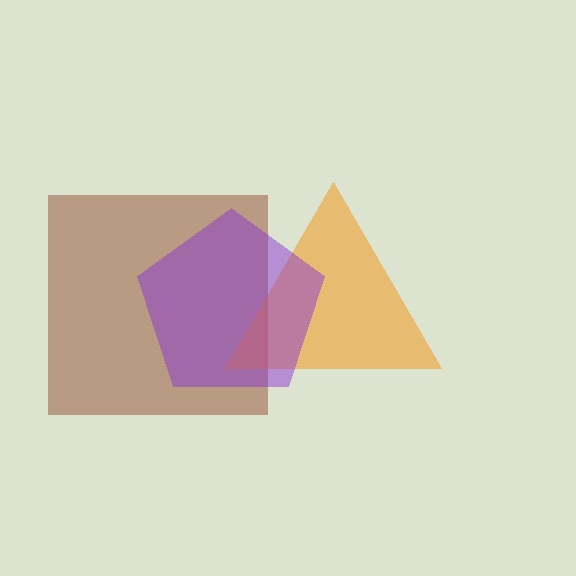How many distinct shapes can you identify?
There are 3 distinct shapes: a brown square, an orange triangle, a purple pentagon.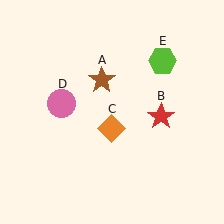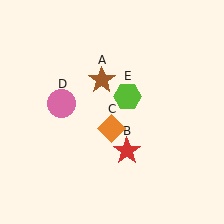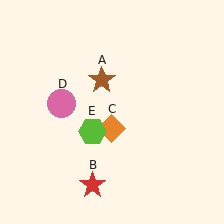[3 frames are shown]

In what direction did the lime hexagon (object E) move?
The lime hexagon (object E) moved down and to the left.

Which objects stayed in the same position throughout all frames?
Brown star (object A) and orange diamond (object C) and pink circle (object D) remained stationary.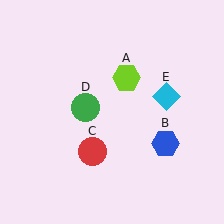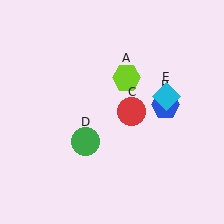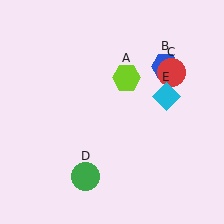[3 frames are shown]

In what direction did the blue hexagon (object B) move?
The blue hexagon (object B) moved up.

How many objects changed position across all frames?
3 objects changed position: blue hexagon (object B), red circle (object C), green circle (object D).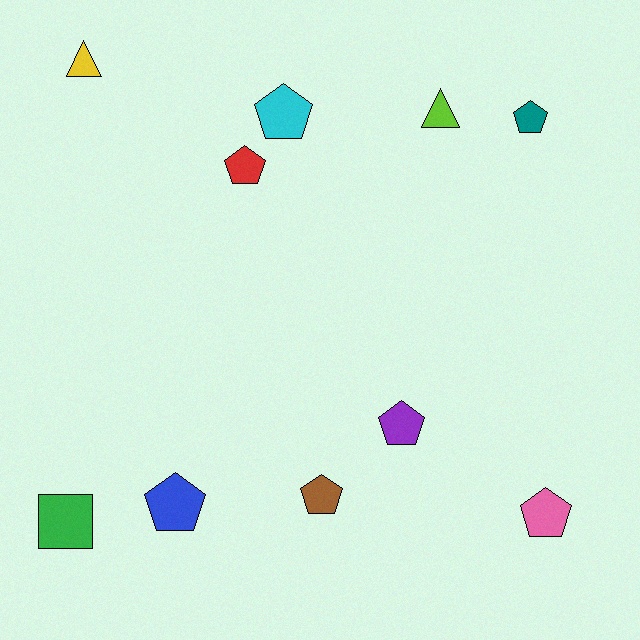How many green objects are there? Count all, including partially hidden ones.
There is 1 green object.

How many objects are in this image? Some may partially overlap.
There are 10 objects.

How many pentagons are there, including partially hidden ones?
There are 7 pentagons.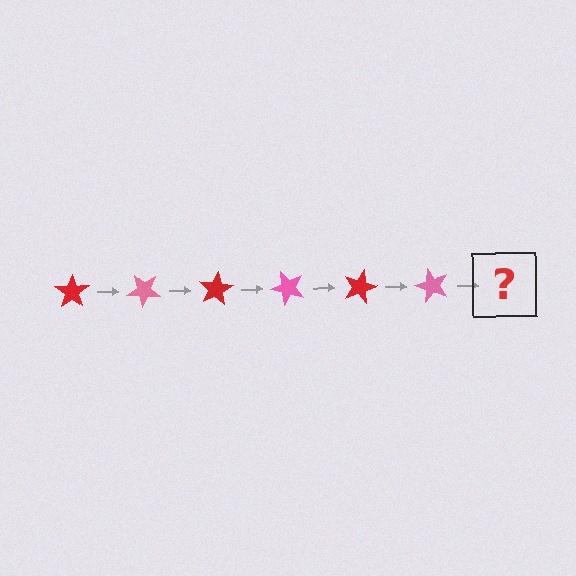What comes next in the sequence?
The next element should be a red star, rotated 240 degrees from the start.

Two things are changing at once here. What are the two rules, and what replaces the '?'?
The two rules are that it rotates 40 degrees each step and the color cycles through red and pink. The '?' should be a red star, rotated 240 degrees from the start.